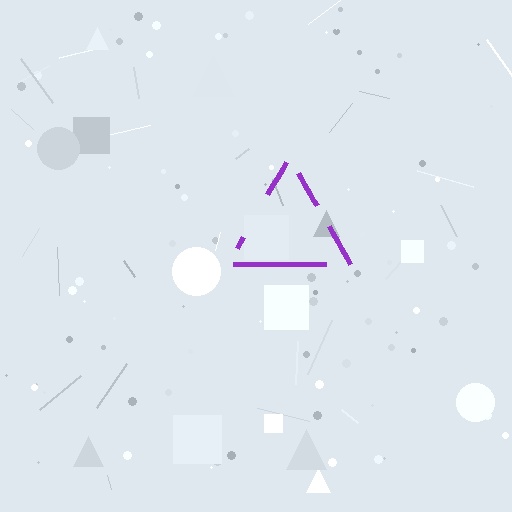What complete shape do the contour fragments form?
The contour fragments form a triangle.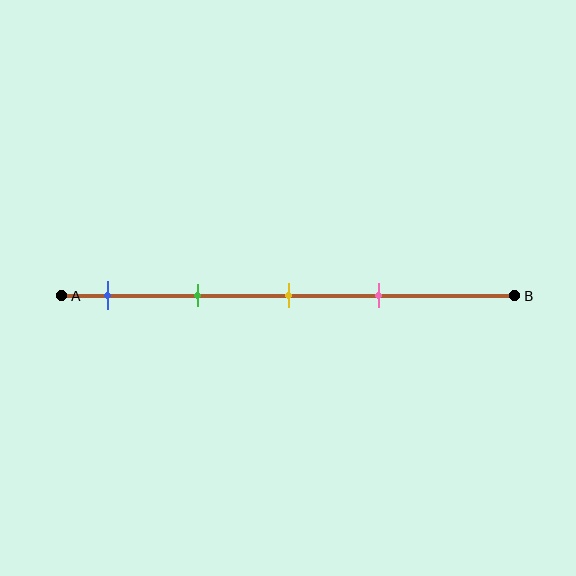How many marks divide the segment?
There are 4 marks dividing the segment.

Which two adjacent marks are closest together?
The yellow and pink marks are the closest adjacent pair.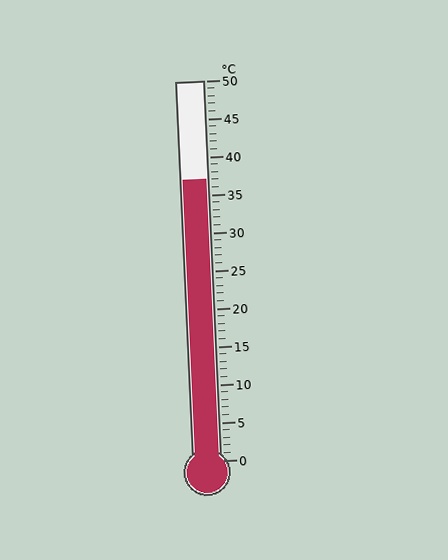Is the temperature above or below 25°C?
The temperature is above 25°C.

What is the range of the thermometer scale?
The thermometer scale ranges from 0°C to 50°C.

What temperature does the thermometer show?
The thermometer shows approximately 37°C.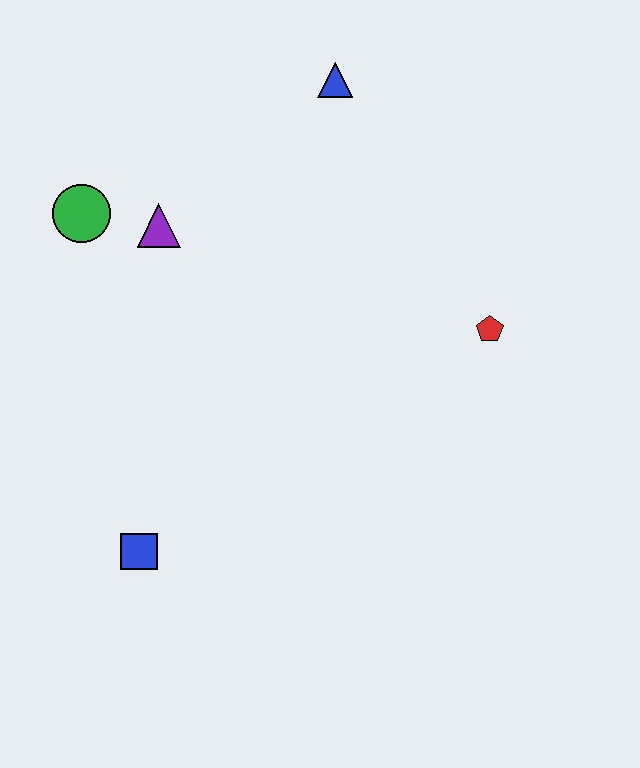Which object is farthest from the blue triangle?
The blue square is farthest from the blue triangle.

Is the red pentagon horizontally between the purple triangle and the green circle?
No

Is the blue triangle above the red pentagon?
Yes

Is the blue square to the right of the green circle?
Yes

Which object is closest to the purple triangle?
The green circle is closest to the purple triangle.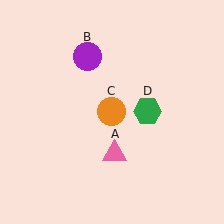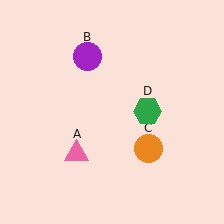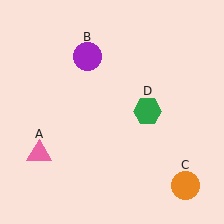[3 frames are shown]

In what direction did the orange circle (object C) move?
The orange circle (object C) moved down and to the right.